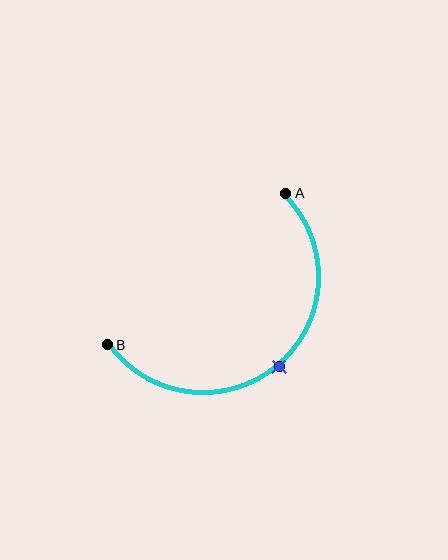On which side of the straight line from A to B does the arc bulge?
The arc bulges below and to the right of the straight line connecting A and B.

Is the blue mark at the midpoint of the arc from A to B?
Yes. The blue mark lies on the arc at equal arc-length from both A and B — it is the arc midpoint.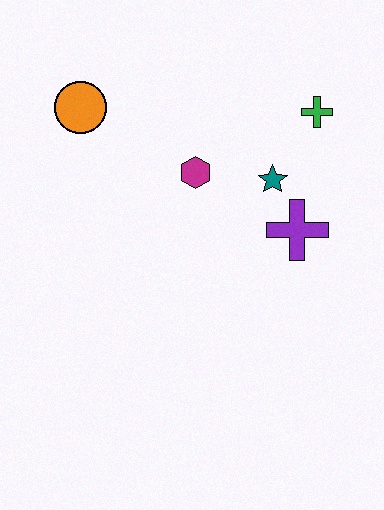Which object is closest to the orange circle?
The magenta hexagon is closest to the orange circle.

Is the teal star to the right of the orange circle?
Yes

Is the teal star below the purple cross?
No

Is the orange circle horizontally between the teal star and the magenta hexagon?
No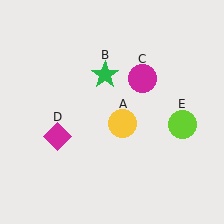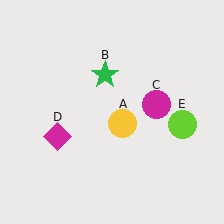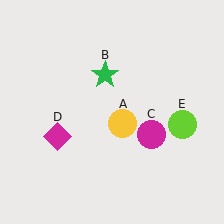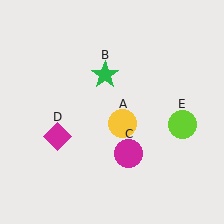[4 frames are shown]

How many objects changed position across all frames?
1 object changed position: magenta circle (object C).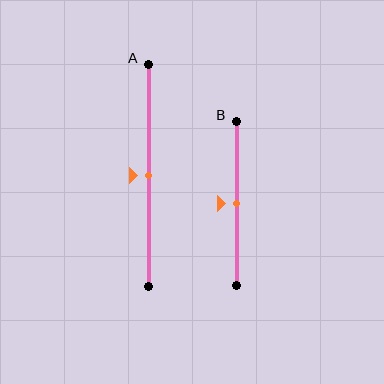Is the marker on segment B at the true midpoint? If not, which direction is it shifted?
Yes, the marker on segment B is at the true midpoint.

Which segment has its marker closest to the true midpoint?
Segment A has its marker closest to the true midpoint.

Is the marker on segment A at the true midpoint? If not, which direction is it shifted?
Yes, the marker on segment A is at the true midpoint.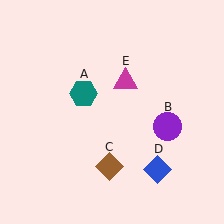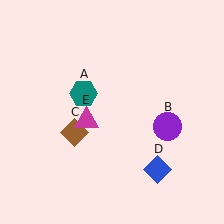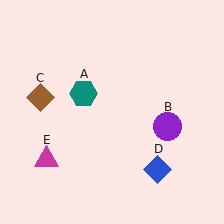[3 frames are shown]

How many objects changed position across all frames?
2 objects changed position: brown diamond (object C), magenta triangle (object E).